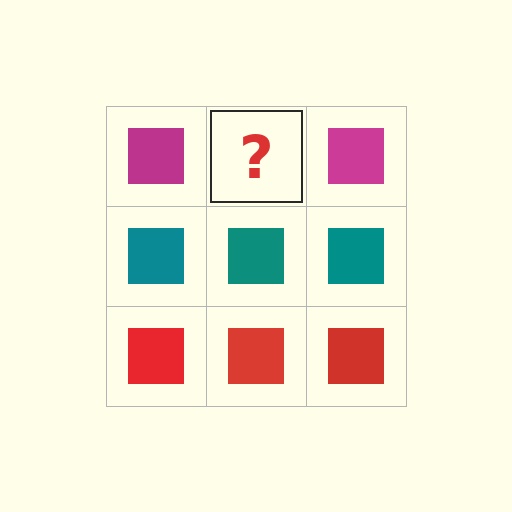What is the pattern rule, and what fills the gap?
The rule is that each row has a consistent color. The gap should be filled with a magenta square.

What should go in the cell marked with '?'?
The missing cell should contain a magenta square.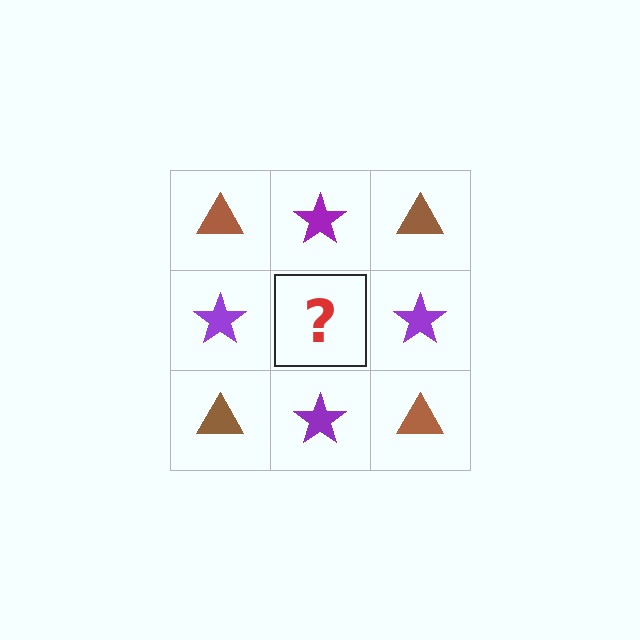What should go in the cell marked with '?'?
The missing cell should contain a brown triangle.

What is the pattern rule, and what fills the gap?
The rule is that it alternates brown triangle and purple star in a checkerboard pattern. The gap should be filled with a brown triangle.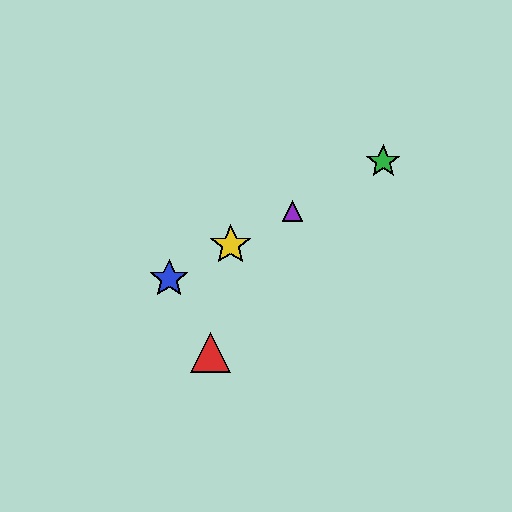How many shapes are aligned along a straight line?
4 shapes (the blue star, the green star, the yellow star, the purple triangle) are aligned along a straight line.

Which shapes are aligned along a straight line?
The blue star, the green star, the yellow star, the purple triangle are aligned along a straight line.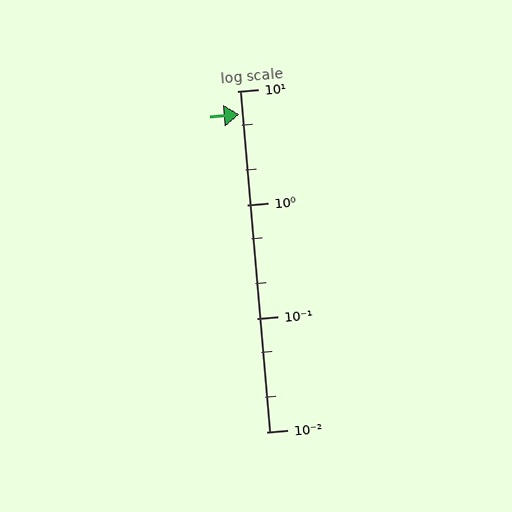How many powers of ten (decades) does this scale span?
The scale spans 3 decades, from 0.01 to 10.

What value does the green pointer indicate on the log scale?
The pointer indicates approximately 6.2.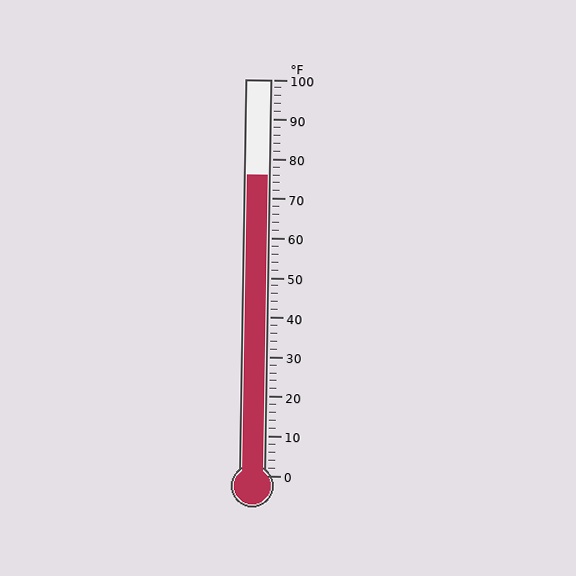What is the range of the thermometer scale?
The thermometer scale ranges from 0°F to 100°F.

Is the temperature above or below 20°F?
The temperature is above 20°F.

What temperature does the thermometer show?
The thermometer shows approximately 76°F.